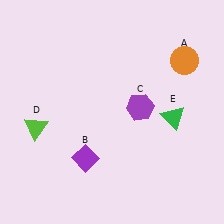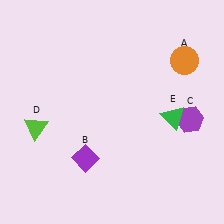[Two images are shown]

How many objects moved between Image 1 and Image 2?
1 object moved between the two images.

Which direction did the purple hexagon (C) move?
The purple hexagon (C) moved right.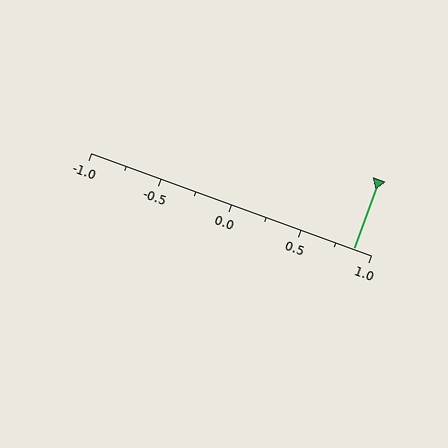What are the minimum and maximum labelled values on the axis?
The axis runs from -1.0 to 1.0.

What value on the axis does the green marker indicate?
The marker indicates approximately 0.88.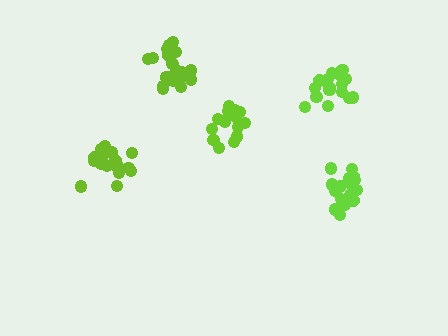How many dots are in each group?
Group 1: 15 dots, Group 2: 16 dots, Group 3: 19 dots, Group 4: 18 dots, Group 5: 20 dots (88 total).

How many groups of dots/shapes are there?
There are 5 groups.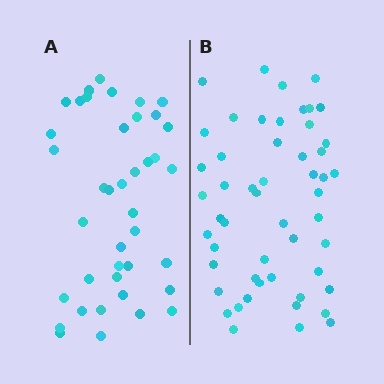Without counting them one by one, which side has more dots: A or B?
Region B (the right region) has more dots.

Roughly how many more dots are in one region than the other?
Region B has roughly 12 or so more dots than region A.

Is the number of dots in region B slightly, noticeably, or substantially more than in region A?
Region B has noticeably more, but not dramatically so. The ratio is roughly 1.3 to 1.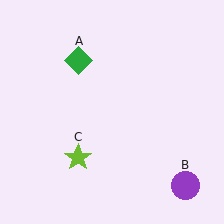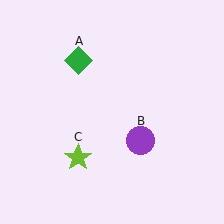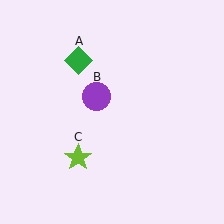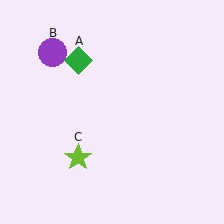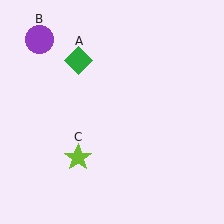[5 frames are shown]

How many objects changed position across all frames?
1 object changed position: purple circle (object B).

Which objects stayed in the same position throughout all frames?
Green diamond (object A) and lime star (object C) remained stationary.